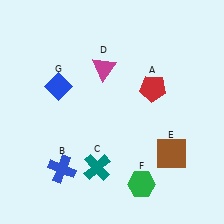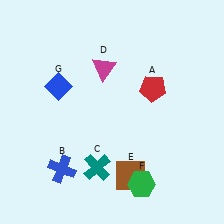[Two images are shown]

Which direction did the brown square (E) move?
The brown square (E) moved left.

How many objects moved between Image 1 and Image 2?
1 object moved between the two images.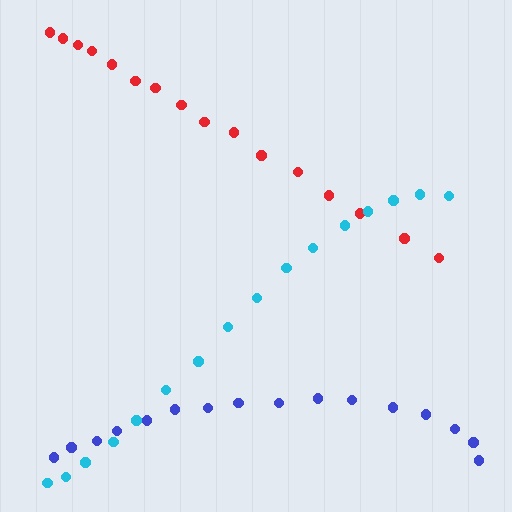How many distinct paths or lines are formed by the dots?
There are 3 distinct paths.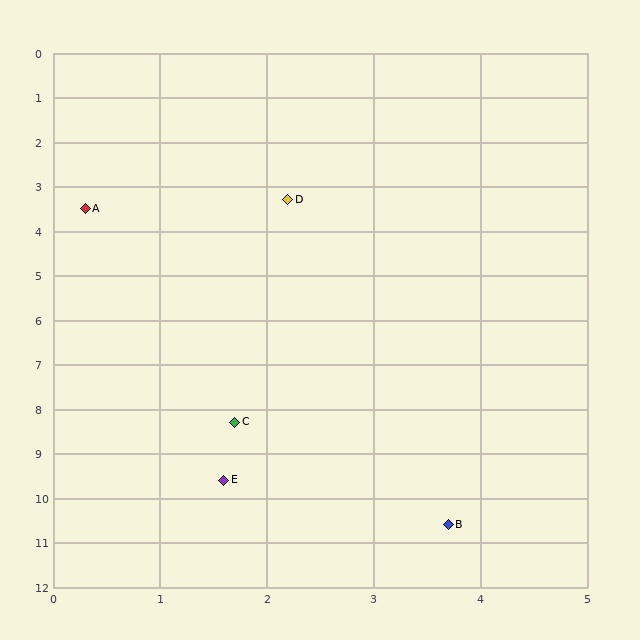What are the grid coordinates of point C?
Point C is at approximately (1.7, 8.3).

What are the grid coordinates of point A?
Point A is at approximately (0.3, 3.5).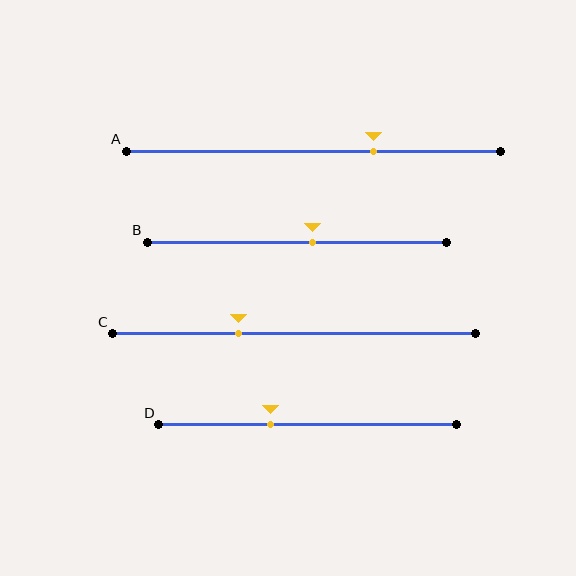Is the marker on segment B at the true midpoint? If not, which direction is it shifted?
No, the marker on segment B is shifted to the right by about 5% of the segment length.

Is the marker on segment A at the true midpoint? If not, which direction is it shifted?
No, the marker on segment A is shifted to the right by about 16% of the segment length.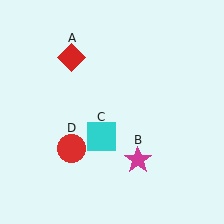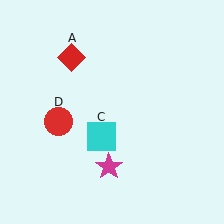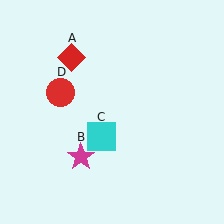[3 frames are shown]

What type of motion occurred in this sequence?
The magenta star (object B), red circle (object D) rotated clockwise around the center of the scene.